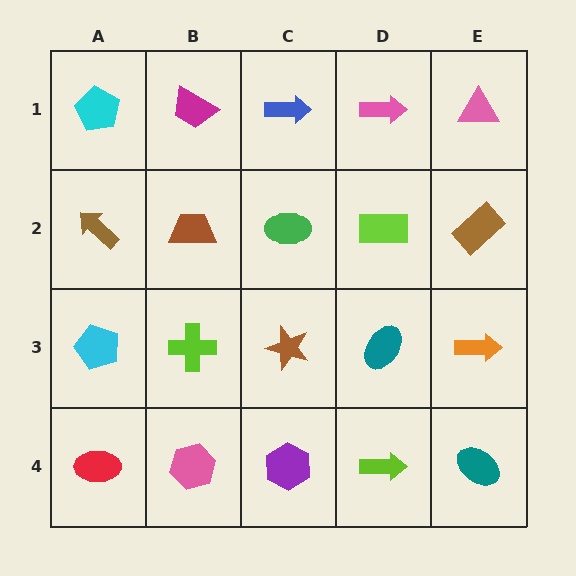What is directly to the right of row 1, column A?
A magenta trapezoid.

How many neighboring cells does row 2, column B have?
4.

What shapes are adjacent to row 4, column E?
An orange arrow (row 3, column E), a lime arrow (row 4, column D).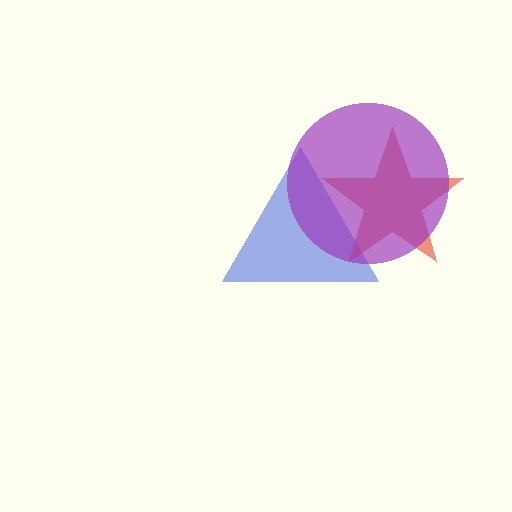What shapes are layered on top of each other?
The layered shapes are: a blue triangle, a red star, a purple circle.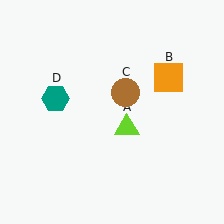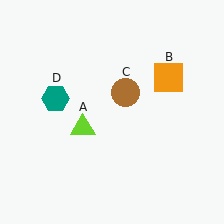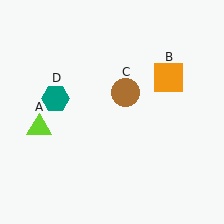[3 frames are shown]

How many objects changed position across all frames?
1 object changed position: lime triangle (object A).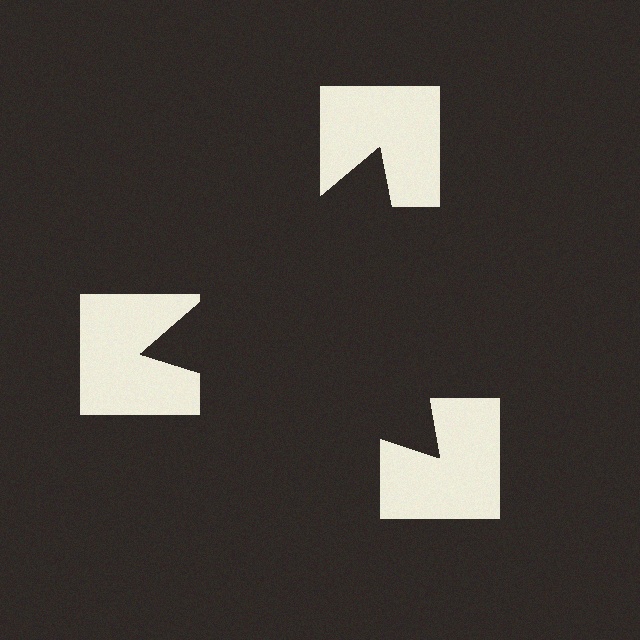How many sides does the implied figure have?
3 sides.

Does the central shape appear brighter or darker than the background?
It typically appears slightly darker than the background, even though no actual brightness change is drawn.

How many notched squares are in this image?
There are 3 — one at each vertex of the illusory triangle.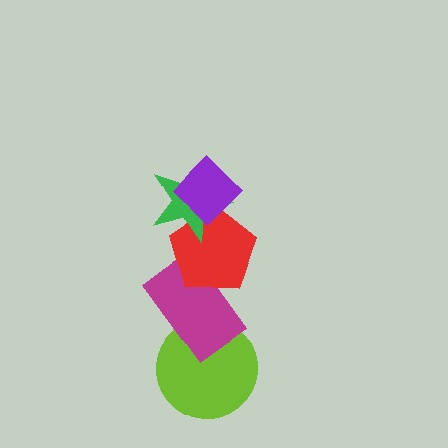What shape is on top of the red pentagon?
The green star is on top of the red pentagon.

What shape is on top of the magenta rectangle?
The red pentagon is on top of the magenta rectangle.